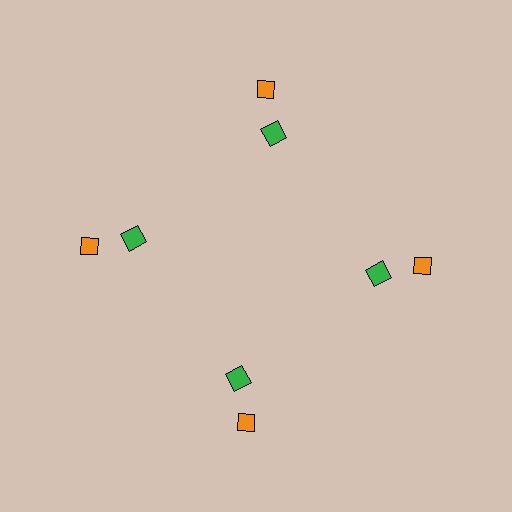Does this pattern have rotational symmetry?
Yes, this pattern has 4-fold rotational symmetry. It looks the same after rotating 90 degrees around the center.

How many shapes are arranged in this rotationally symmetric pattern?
There are 8 shapes, arranged in 4 groups of 2.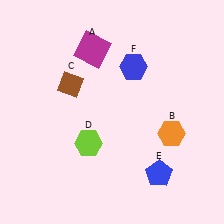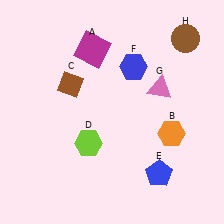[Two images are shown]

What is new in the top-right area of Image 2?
A brown circle (H) was added in the top-right area of Image 2.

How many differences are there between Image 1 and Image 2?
There are 2 differences between the two images.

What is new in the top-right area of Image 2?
A pink triangle (G) was added in the top-right area of Image 2.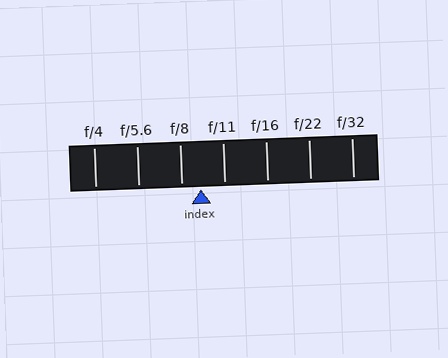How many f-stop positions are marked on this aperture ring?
There are 7 f-stop positions marked.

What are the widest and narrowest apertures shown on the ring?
The widest aperture shown is f/4 and the narrowest is f/32.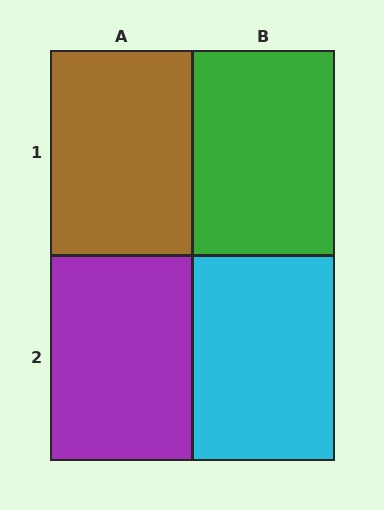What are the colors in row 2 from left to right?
Purple, cyan.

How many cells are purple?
1 cell is purple.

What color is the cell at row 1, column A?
Brown.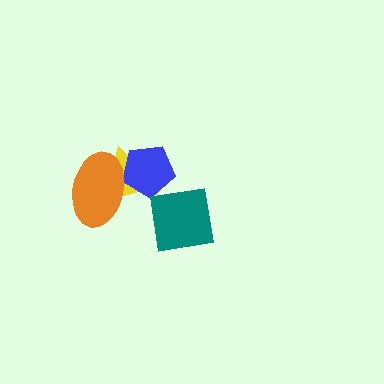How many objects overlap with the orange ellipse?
2 objects overlap with the orange ellipse.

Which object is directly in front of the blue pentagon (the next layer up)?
The orange ellipse is directly in front of the blue pentagon.